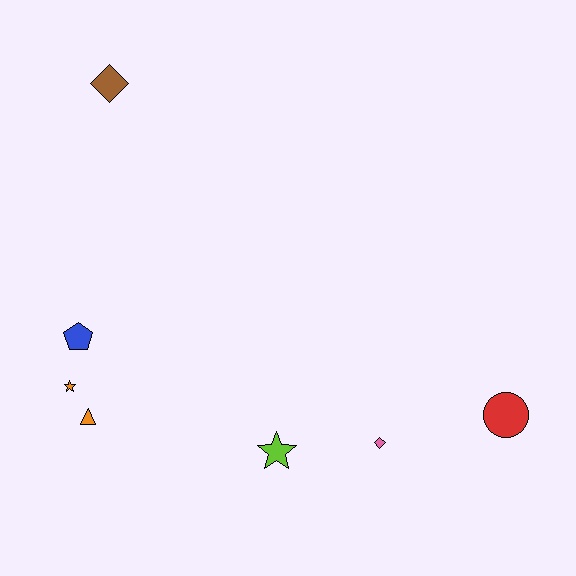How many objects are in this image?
There are 7 objects.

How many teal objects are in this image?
There are no teal objects.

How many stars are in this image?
There are 2 stars.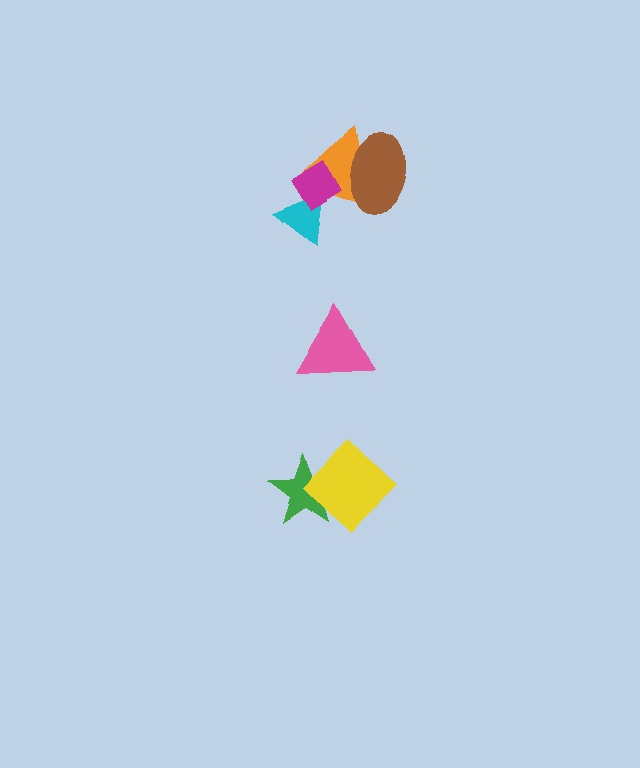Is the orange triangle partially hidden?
Yes, it is partially covered by another shape.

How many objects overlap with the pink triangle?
0 objects overlap with the pink triangle.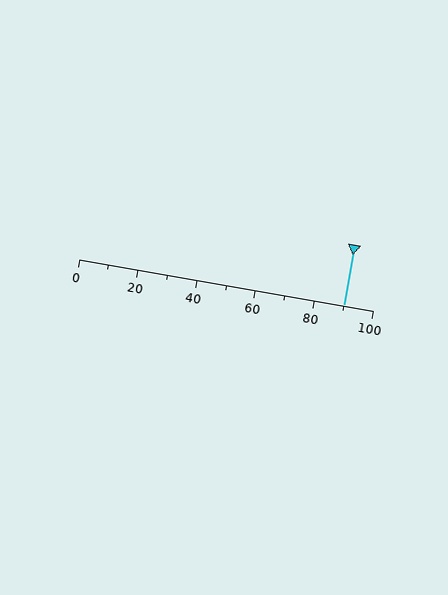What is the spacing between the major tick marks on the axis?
The major ticks are spaced 20 apart.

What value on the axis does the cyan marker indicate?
The marker indicates approximately 90.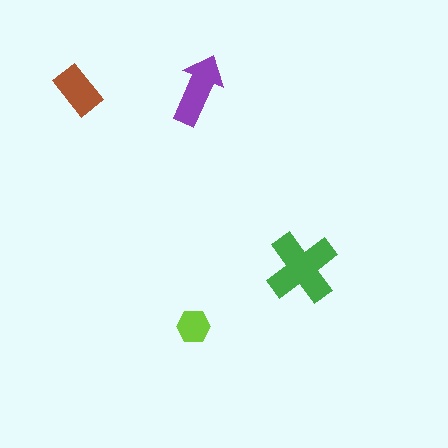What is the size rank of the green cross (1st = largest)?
1st.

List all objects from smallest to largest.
The lime hexagon, the brown rectangle, the purple arrow, the green cross.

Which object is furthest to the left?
The brown rectangle is leftmost.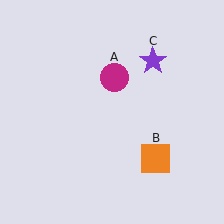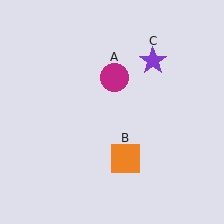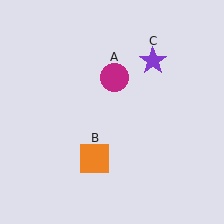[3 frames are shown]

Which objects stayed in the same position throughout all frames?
Magenta circle (object A) and purple star (object C) remained stationary.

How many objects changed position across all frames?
1 object changed position: orange square (object B).